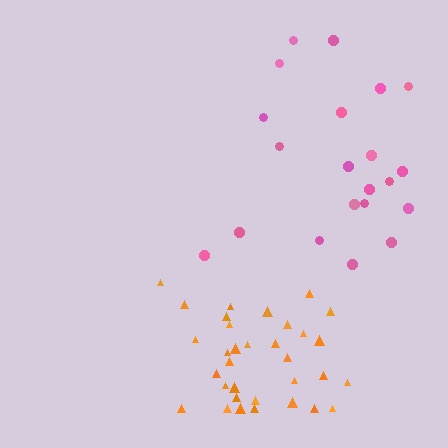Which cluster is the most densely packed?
Orange.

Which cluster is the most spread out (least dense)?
Pink.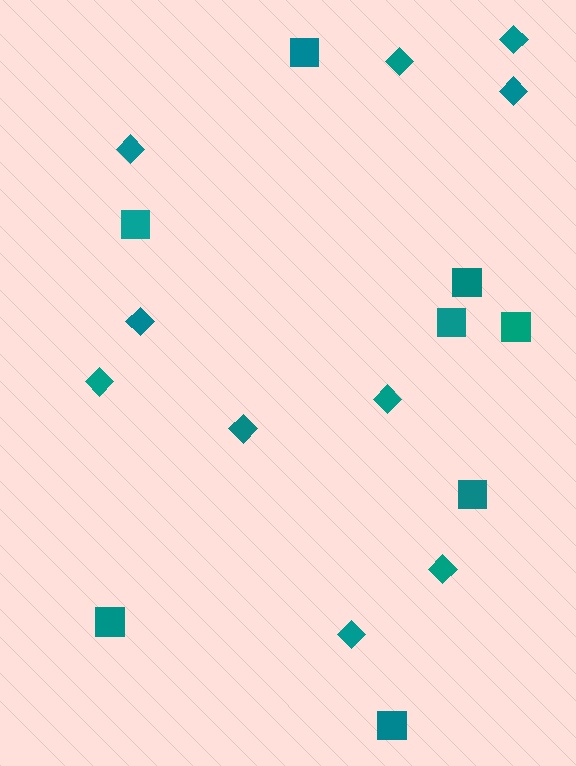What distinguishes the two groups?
There are 2 groups: one group of diamonds (10) and one group of squares (8).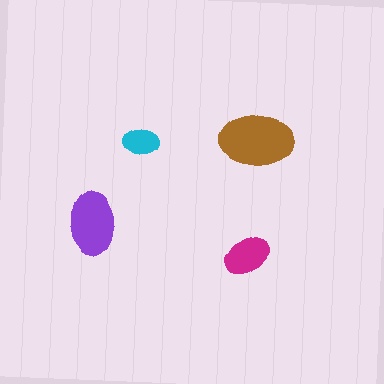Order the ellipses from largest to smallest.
the brown one, the purple one, the magenta one, the cyan one.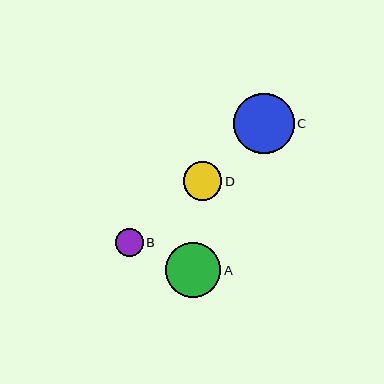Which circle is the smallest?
Circle B is the smallest with a size of approximately 28 pixels.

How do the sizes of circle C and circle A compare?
Circle C and circle A are approximately the same size.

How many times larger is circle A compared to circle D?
Circle A is approximately 1.4 times the size of circle D.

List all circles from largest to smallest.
From largest to smallest: C, A, D, B.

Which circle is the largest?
Circle C is the largest with a size of approximately 60 pixels.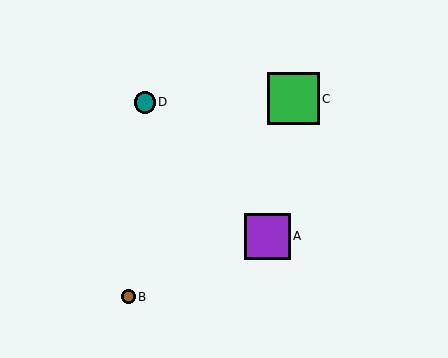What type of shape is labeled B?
Shape B is a brown circle.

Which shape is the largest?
The green square (labeled C) is the largest.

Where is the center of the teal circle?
The center of the teal circle is at (145, 102).